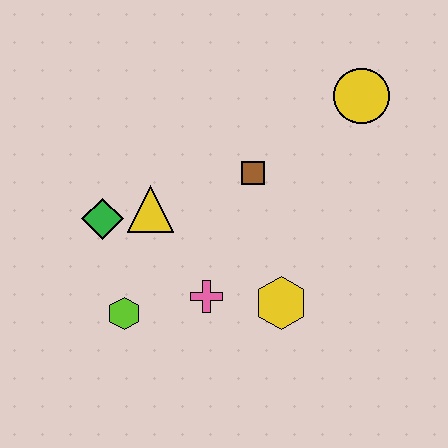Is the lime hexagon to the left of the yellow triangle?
Yes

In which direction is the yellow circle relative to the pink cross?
The yellow circle is above the pink cross.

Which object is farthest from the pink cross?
The yellow circle is farthest from the pink cross.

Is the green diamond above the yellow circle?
No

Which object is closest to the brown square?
The yellow triangle is closest to the brown square.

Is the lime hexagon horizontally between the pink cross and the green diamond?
Yes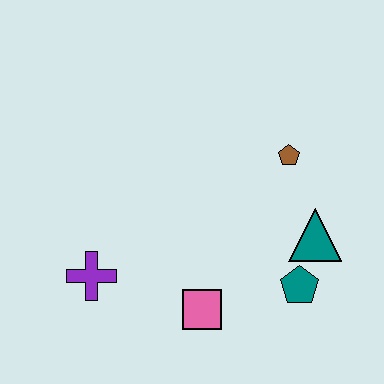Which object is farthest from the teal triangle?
The purple cross is farthest from the teal triangle.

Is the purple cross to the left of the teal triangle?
Yes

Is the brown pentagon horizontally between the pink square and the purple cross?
No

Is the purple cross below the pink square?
No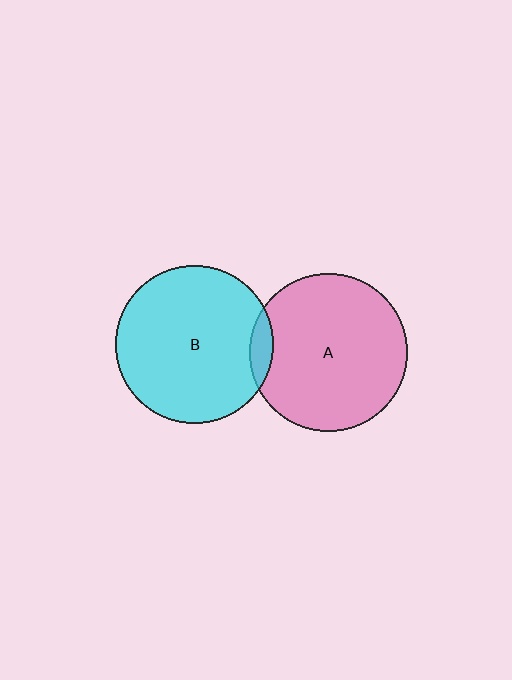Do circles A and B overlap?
Yes.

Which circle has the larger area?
Circle B (cyan).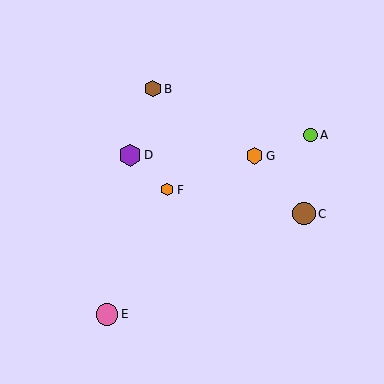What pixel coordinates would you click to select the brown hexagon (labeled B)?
Click at (153, 89) to select the brown hexagon B.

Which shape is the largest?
The brown circle (labeled C) is the largest.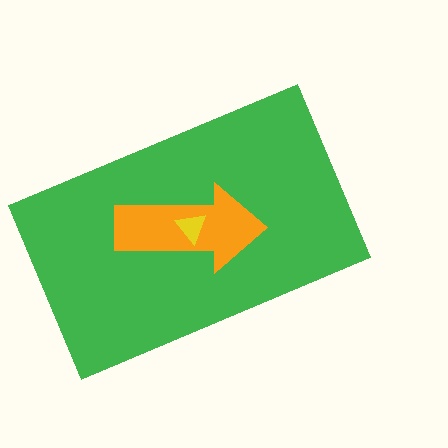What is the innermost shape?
The yellow triangle.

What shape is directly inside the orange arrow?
The yellow triangle.